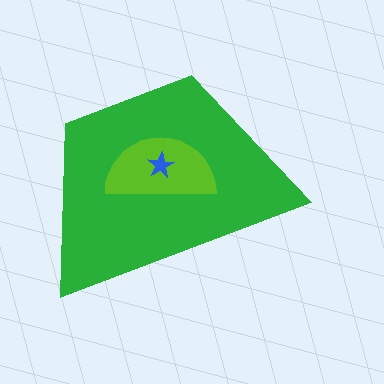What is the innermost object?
The blue star.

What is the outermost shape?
The green trapezoid.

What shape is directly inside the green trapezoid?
The lime semicircle.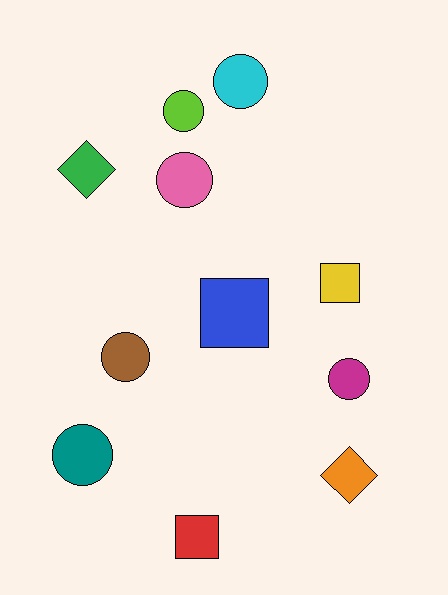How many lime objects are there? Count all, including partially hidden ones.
There is 1 lime object.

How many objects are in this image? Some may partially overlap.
There are 11 objects.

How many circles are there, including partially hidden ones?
There are 6 circles.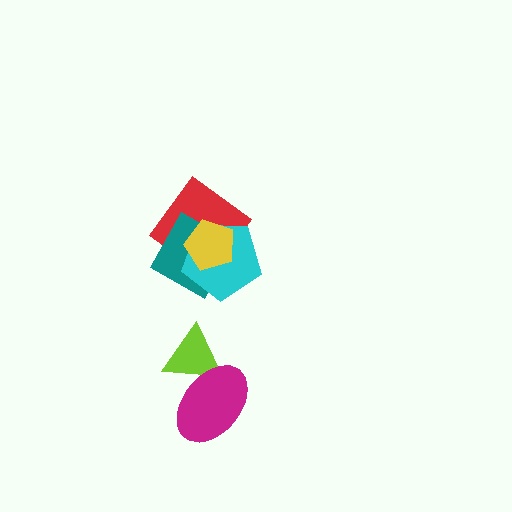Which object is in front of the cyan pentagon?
The yellow pentagon is in front of the cyan pentagon.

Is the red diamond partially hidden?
Yes, it is partially covered by another shape.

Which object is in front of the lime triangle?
The magenta ellipse is in front of the lime triangle.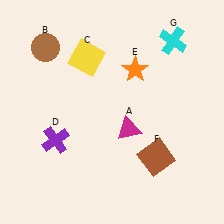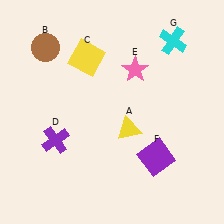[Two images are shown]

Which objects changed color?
A changed from magenta to yellow. E changed from orange to pink. F changed from brown to purple.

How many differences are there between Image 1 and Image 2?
There are 3 differences between the two images.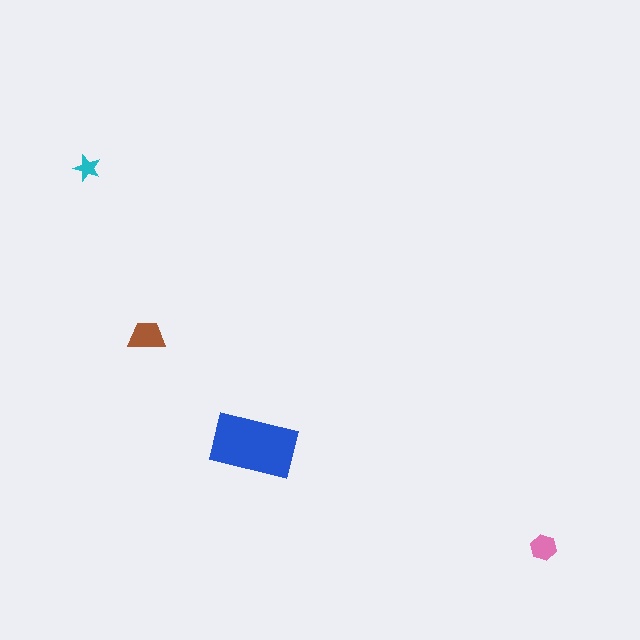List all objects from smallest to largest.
The cyan star, the pink hexagon, the brown trapezoid, the blue rectangle.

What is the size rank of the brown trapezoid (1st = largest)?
2nd.